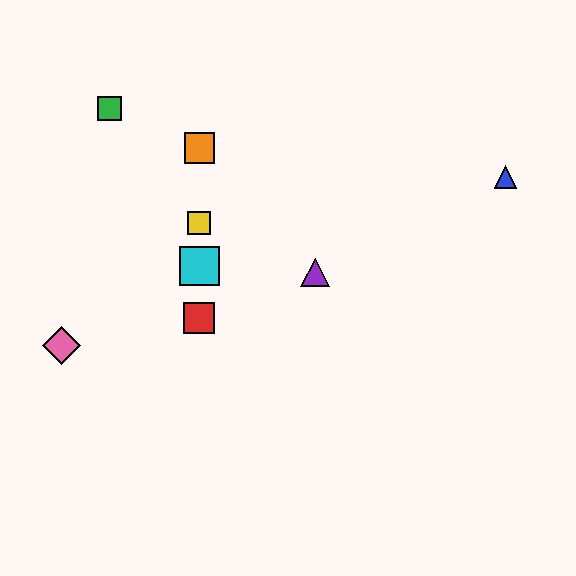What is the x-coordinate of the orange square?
The orange square is at x≈199.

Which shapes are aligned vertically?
The red square, the yellow square, the orange square, the cyan square are aligned vertically.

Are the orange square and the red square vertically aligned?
Yes, both are at x≈199.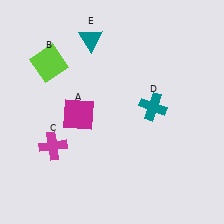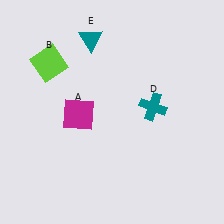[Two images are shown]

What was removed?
The magenta cross (C) was removed in Image 2.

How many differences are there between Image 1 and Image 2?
There is 1 difference between the two images.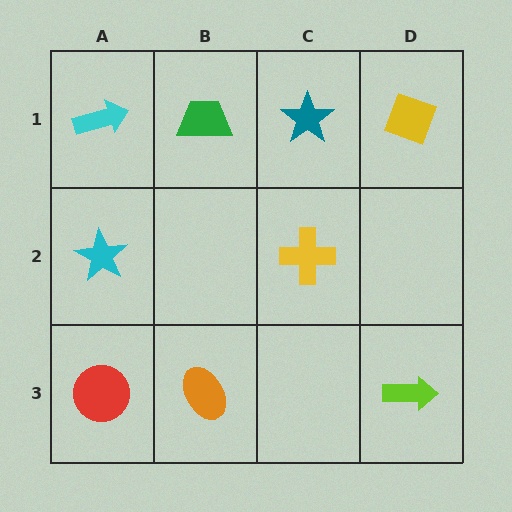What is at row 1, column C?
A teal star.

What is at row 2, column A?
A cyan star.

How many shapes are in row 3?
3 shapes.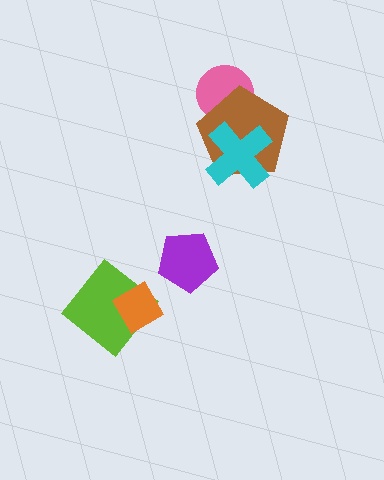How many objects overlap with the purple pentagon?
0 objects overlap with the purple pentagon.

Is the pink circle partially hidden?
Yes, it is partially covered by another shape.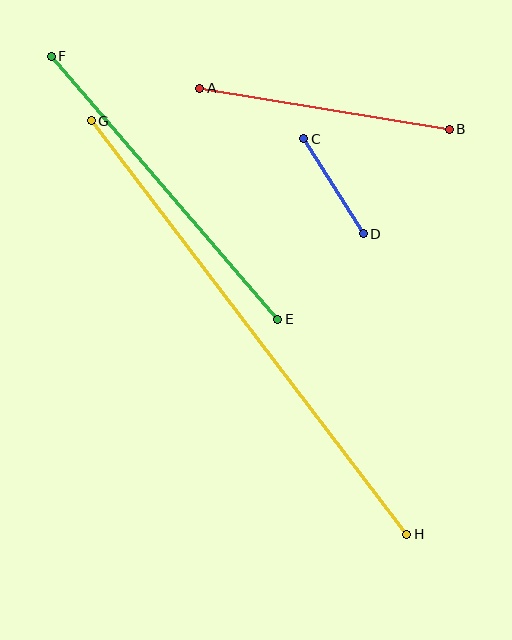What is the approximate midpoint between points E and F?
The midpoint is at approximately (165, 188) pixels.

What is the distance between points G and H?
The distance is approximately 520 pixels.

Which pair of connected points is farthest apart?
Points G and H are farthest apart.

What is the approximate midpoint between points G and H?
The midpoint is at approximately (249, 327) pixels.